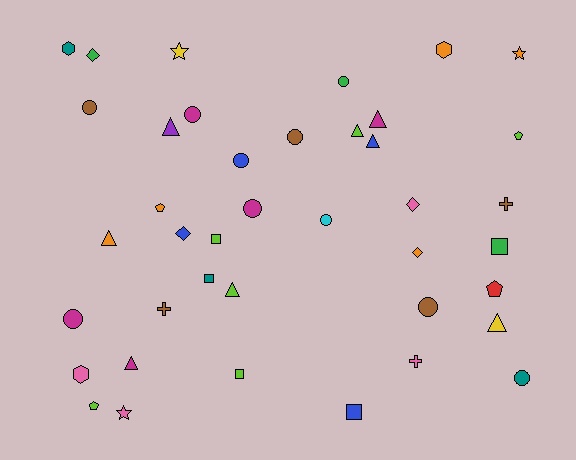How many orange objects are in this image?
There are 5 orange objects.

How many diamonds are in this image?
There are 4 diamonds.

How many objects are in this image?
There are 40 objects.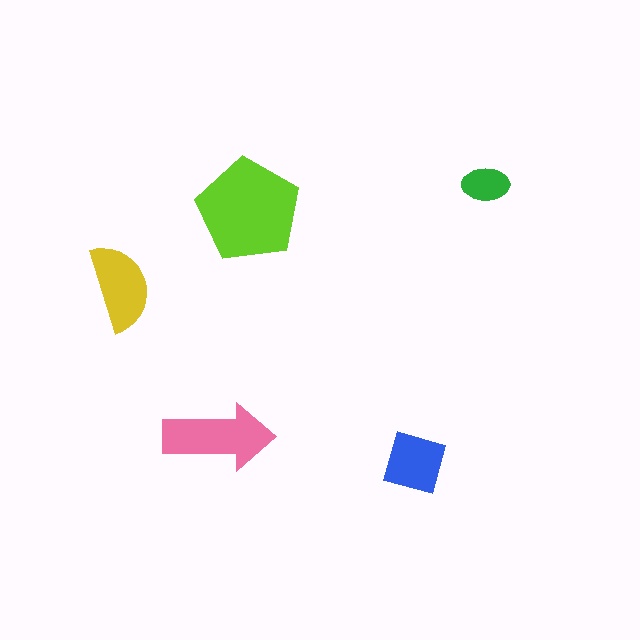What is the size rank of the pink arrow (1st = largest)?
2nd.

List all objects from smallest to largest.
The green ellipse, the blue diamond, the yellow semicircle, the pink arrow, the lime pentagon.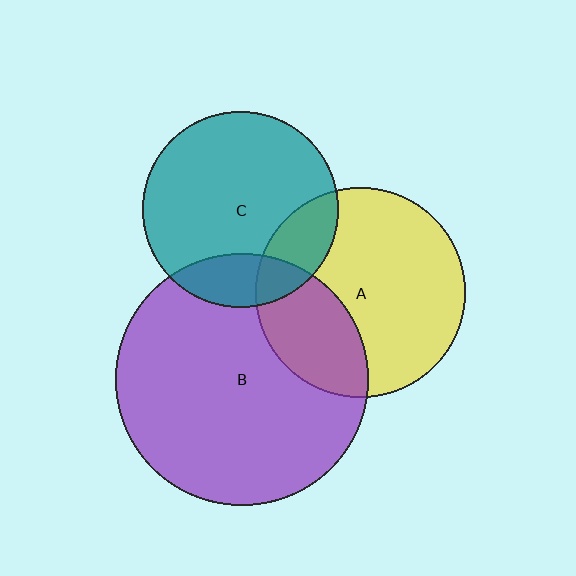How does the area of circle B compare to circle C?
Approximately 1.7 times.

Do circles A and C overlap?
Yes.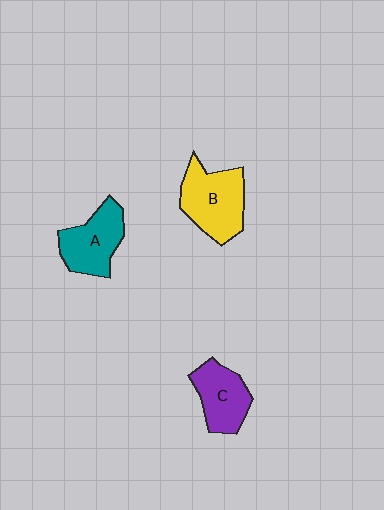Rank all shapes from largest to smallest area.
From largest to smallest: B (yellow), A (teal), C (purple).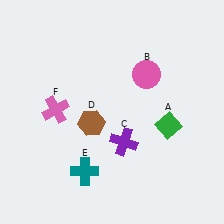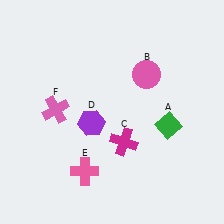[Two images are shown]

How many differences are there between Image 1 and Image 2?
There are 3 differences between the two images.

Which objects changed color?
C changed from purple to magenta. D changed from brown to purple. E changed from teal to pink.